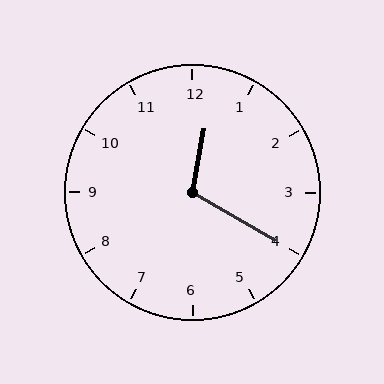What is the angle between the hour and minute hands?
Approximately 110 degrees.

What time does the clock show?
12:20.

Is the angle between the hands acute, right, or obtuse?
It is obtuse.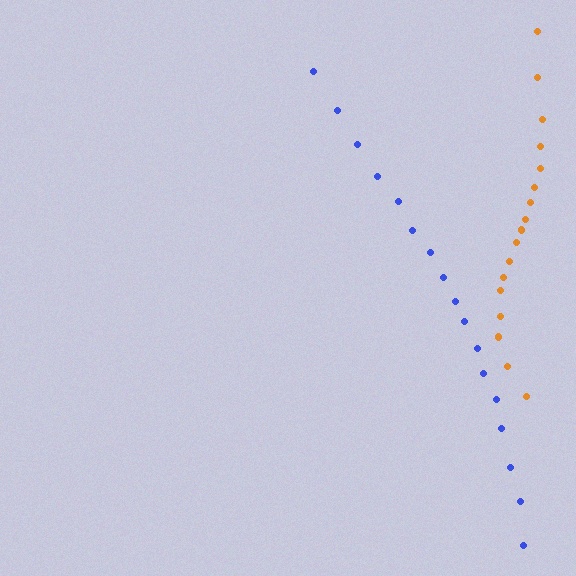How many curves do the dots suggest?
There are 2 distinct paths.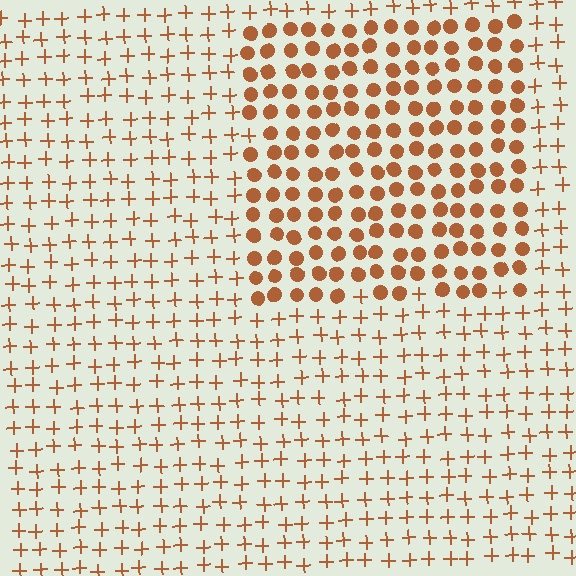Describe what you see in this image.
The image is filled with small brown elements arranged in a uniform grid. A rectangle-shaped region contains circles, while the surrounding area contains plus signs. The boundary is defined purely by the change in element shape.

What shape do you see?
I see a rectangle.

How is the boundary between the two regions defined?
The boundary is defined by a change in element shape: circles inside vs. plus signs outside. All elements share the same color and spacing.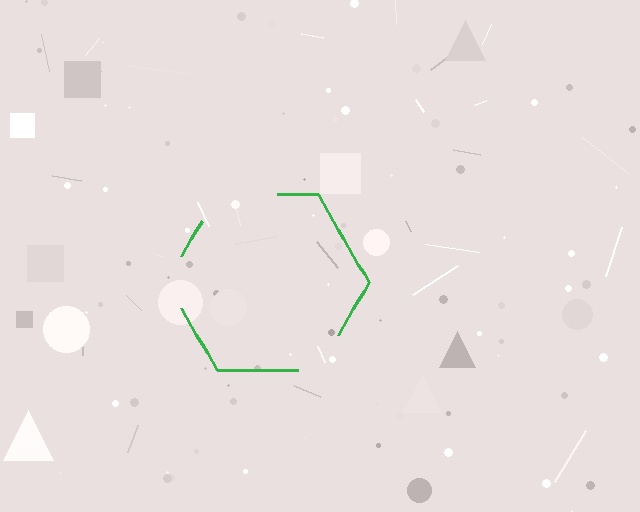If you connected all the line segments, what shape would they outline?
They would outline a hexagon.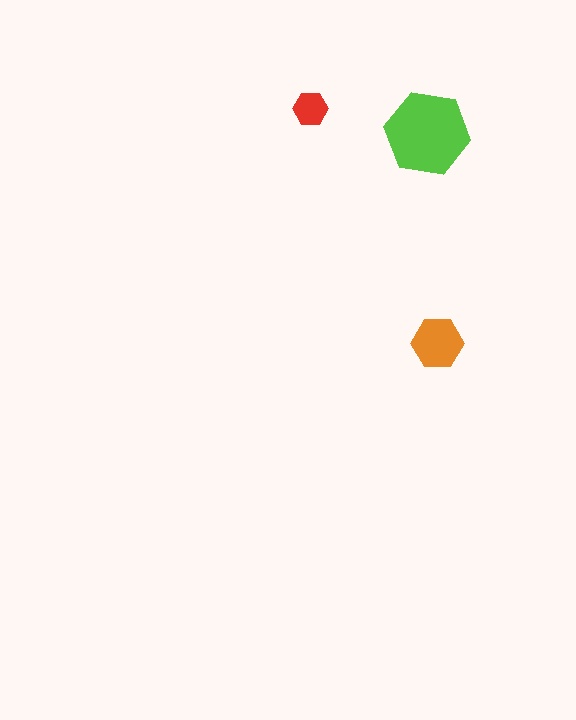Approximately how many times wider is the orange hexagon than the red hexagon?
About 1.5 times wider.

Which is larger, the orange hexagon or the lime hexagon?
The lime one.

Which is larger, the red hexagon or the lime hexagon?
The lime one.